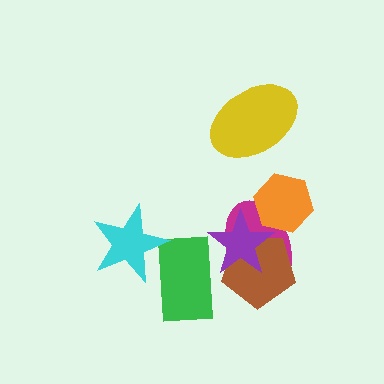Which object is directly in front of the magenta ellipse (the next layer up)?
The brown pentagon is directly in front of the magenta ellipse.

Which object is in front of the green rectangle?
The cyan star is in front of the green rectangle.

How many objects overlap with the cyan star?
1 object overlaps with the cyan star.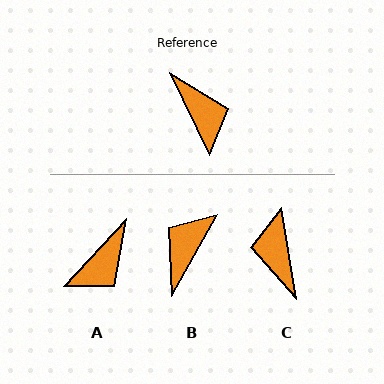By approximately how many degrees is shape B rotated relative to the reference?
Approximately 125 degrees counter-clockwise.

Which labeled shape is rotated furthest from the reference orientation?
C, about 163 degrees away.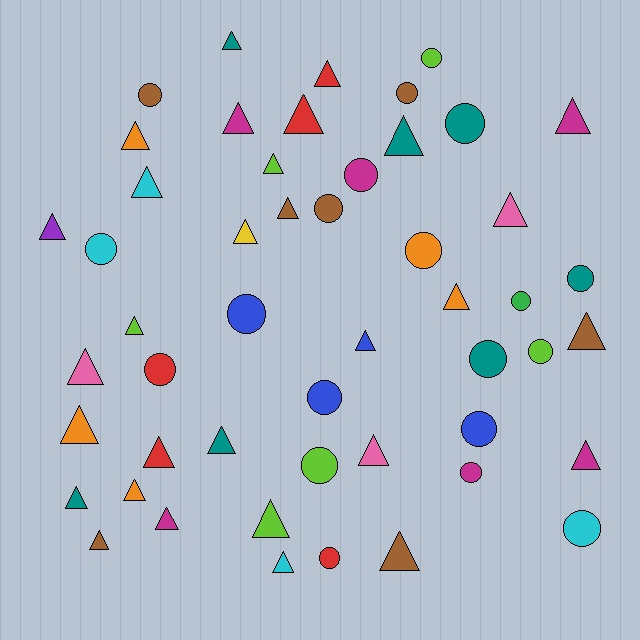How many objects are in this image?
There are 50 objects.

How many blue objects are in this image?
There are 4 blue objects.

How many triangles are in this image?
There are 30 triangles.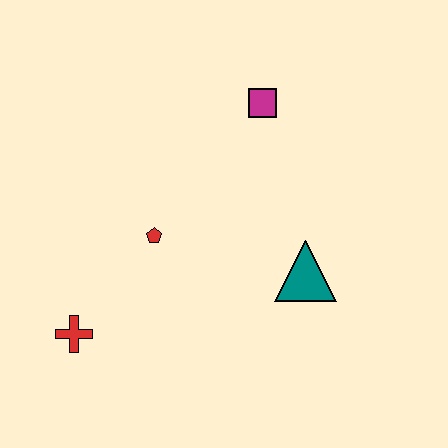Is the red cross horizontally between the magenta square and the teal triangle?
No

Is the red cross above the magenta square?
No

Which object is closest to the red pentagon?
The red cross is closest to the red pentagon.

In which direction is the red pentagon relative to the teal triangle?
The red pentagon is to the left of the teal triangle.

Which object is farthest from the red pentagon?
The magenta square is farthest from the red pentagon.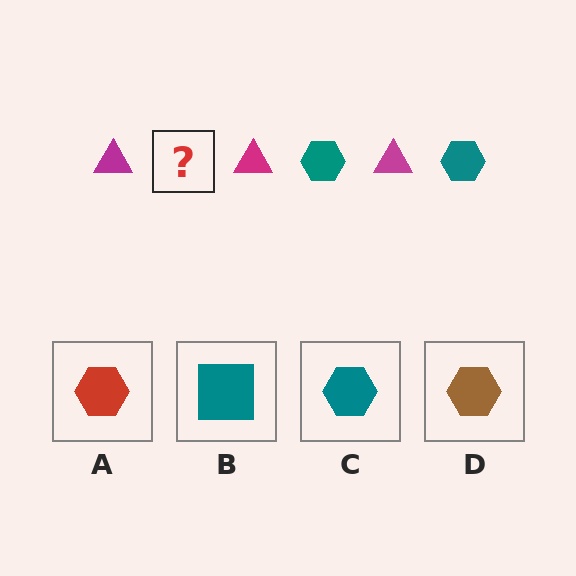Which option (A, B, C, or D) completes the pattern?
C.